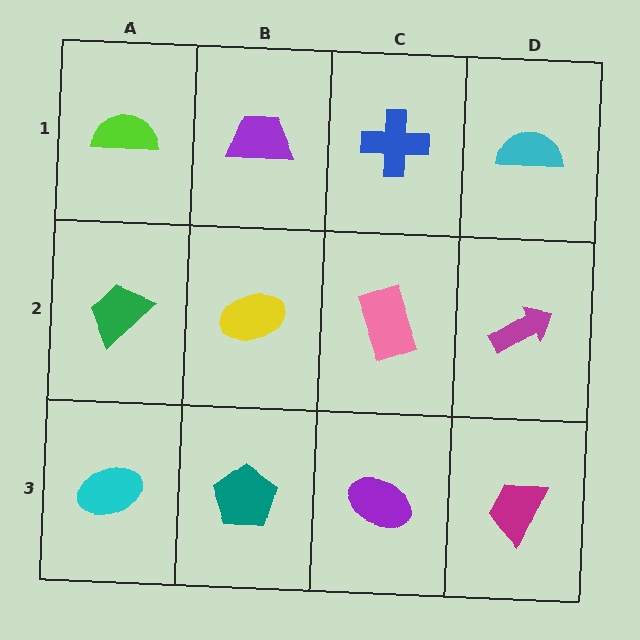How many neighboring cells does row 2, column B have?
4.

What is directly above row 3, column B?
A yellow ellipse.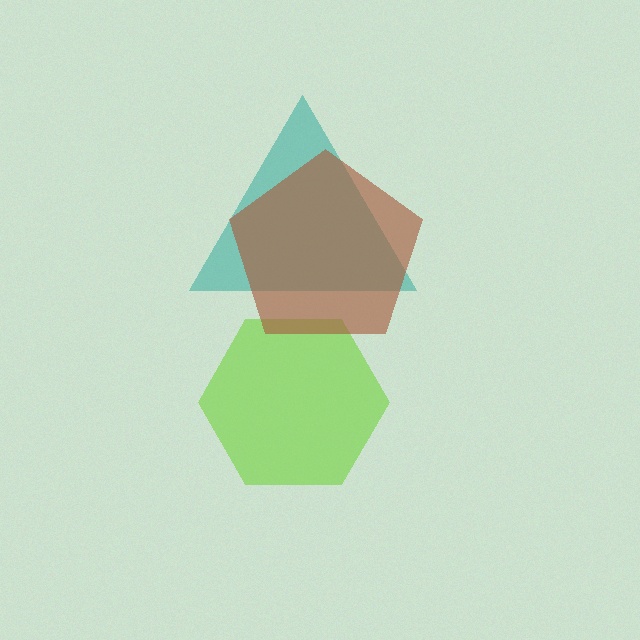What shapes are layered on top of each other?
The layered shapes are: a teal triangle, a lime hexagon, a brown pentagon.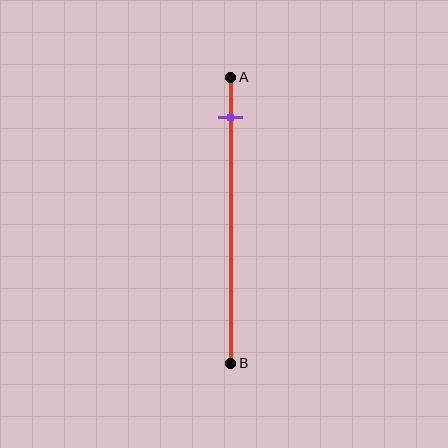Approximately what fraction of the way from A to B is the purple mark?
The purple mark is approximately 15% of the way from A to B.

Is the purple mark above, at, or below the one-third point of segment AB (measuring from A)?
The purple mark is above the one-third point of segment AB.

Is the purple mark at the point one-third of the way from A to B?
No, the mark is at about 15% from A, not at the 33% one-third point.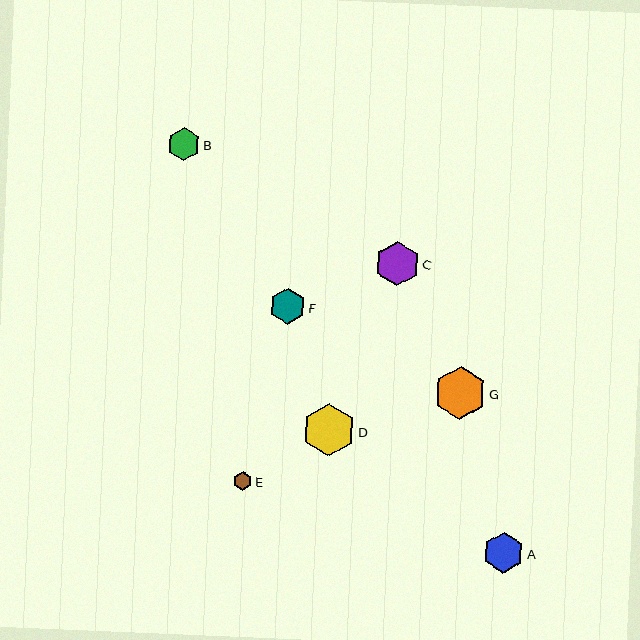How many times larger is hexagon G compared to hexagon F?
Hexagon G is approximately 1.4 times the size of hexagon F.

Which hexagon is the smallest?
Hexagon E is the smallest with a size of approximately 18 pixels.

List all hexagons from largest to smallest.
From largest to smallest: D, G, C, A, F, B, E.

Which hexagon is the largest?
Hexagon D is the largest with a size of approximately 52 pixels.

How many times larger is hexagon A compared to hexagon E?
Hexagon A is approximately 2.2 times the size of hexagon E.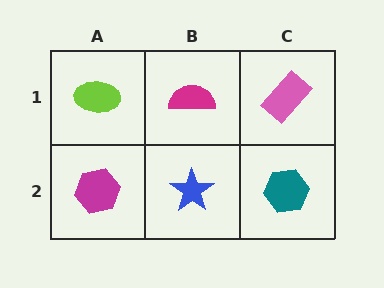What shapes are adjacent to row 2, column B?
A magenta semicircle (row 1, column B), a magenta hexagon (row 2, column A), a teal hexagon (row 2, column C).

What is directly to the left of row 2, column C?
A blue star.